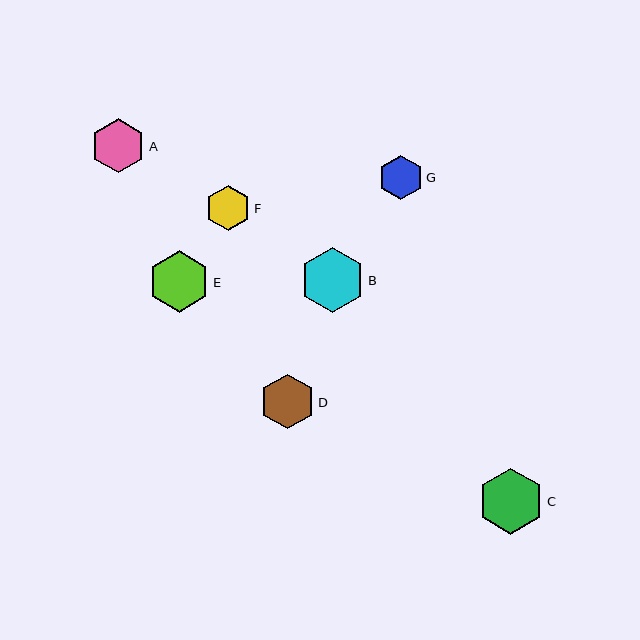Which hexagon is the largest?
Hexagon C is the largest with a size of approximately 66 pixels.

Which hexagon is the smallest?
Hexagon G is the smallest with a size of approximately 44 pixels.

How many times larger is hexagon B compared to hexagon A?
Hexagon B is approximately 1.2 times the size of hexagon A.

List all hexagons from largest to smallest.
From largest to smallest: C, B, E, D, A, F, G.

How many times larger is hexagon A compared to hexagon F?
Hexagon A is approximately 1.2 times the size of hexagon F.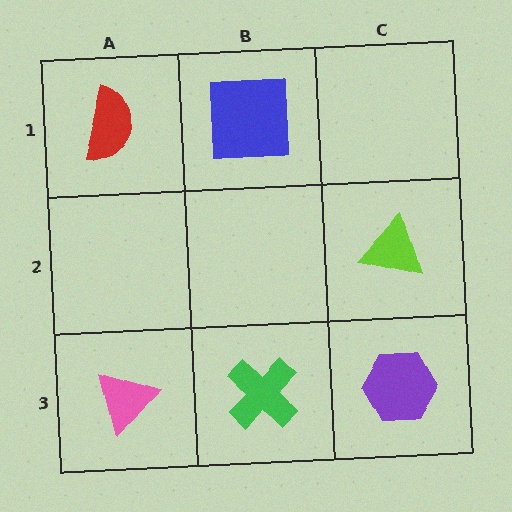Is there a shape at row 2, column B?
No, that cell is empty.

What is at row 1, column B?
A blue square.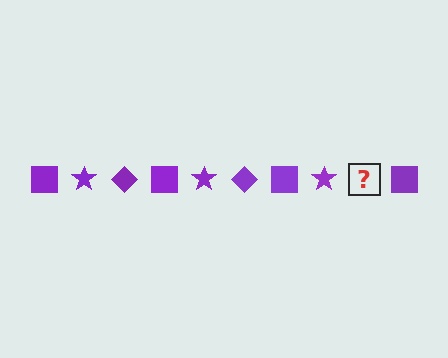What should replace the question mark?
The question mark should be replaced with a purple diamond.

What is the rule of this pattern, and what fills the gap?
The rule is that the pattern cycles through square, star, diamond shapes in purple. The gap should be filled with a purple diamond.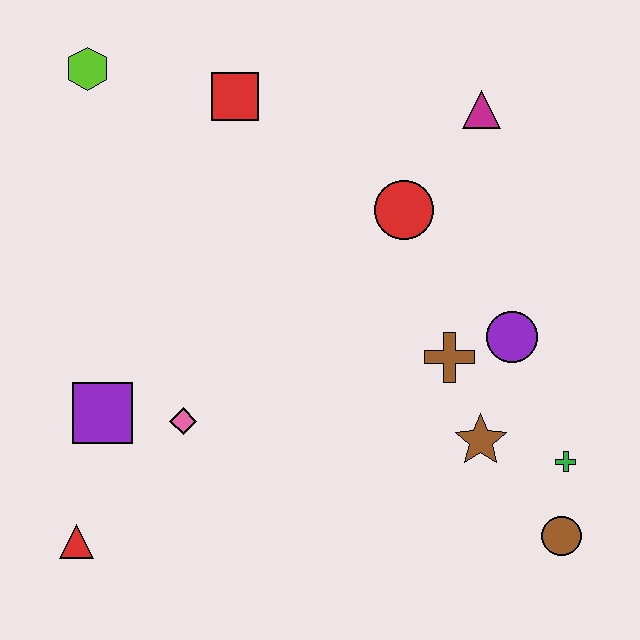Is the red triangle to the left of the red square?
Yes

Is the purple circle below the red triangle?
No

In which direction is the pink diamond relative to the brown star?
The pink diamond is to the left of the brown star.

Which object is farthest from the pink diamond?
The magenta triangle is farthest from the pink diamond.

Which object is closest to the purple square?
The pink diamond is closest to the purple square.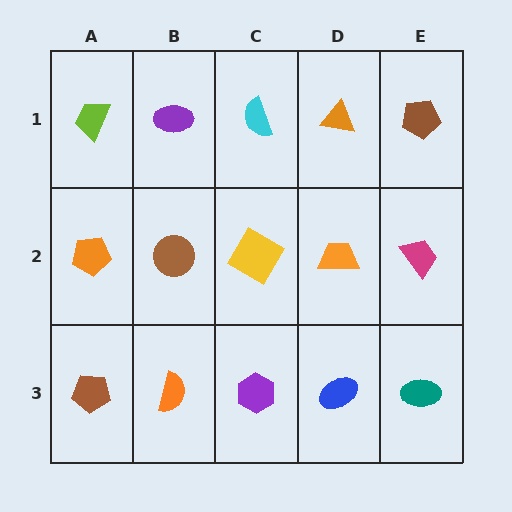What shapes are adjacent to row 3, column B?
A brown circle (row 2, column B), a brown pentagon (row 3, column A), a purple hexagon (row 3, column C).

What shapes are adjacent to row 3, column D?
An orange trapezoid (row 2, column D), a purple hexagon (row 3, column C), a teal ellipse (row 3, column E).